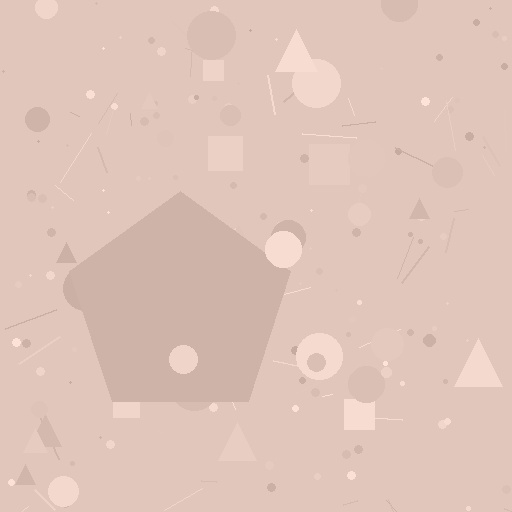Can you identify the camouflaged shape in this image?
The camouflaged shape is a pentagon.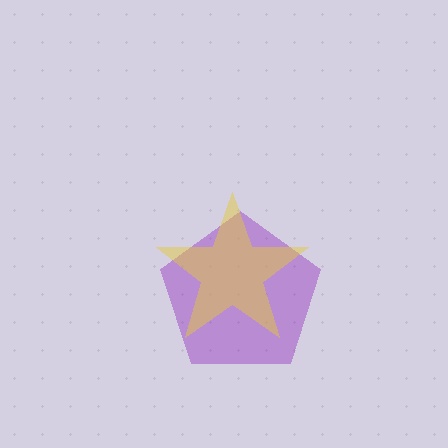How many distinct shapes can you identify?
There are 2 distinct shapes: a purple pentagon, a yellow star.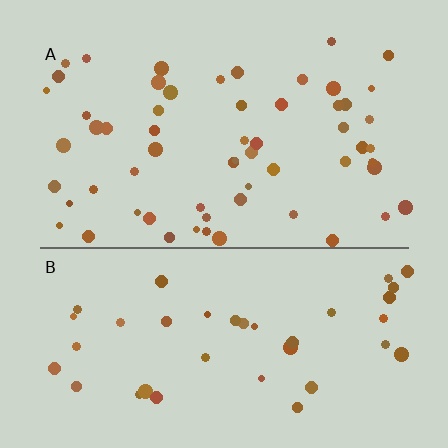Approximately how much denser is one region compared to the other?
Approximately 1.5× — region A over region B.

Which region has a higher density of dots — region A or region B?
A (the top).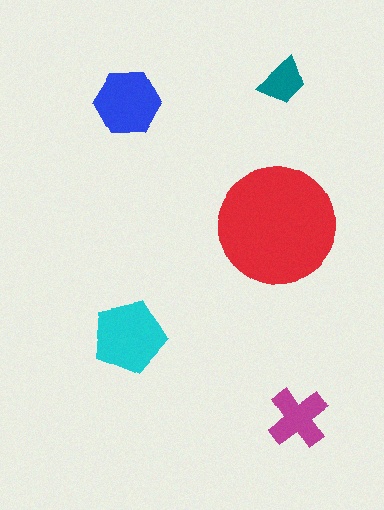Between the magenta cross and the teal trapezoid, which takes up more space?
The magenta cross.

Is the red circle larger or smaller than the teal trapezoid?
Larger.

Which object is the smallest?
The teal trapezoid.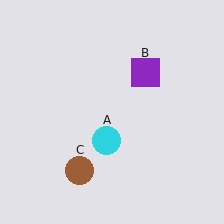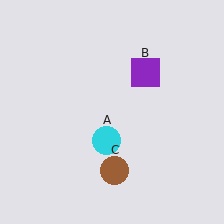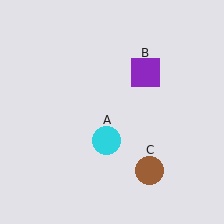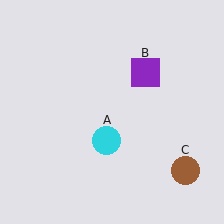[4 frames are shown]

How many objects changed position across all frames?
1 object changed position: brown circle (object C).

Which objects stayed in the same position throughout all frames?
Cyan circle (object A) and purple square (object B) remained stationary.